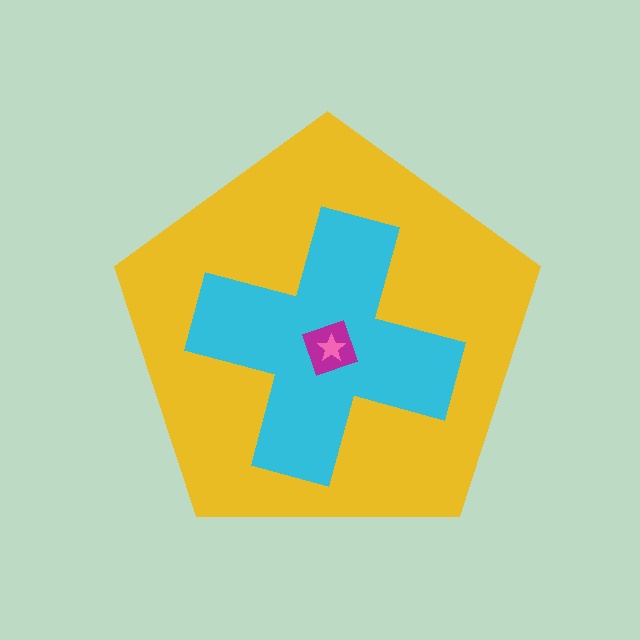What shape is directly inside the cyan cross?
The magenta square.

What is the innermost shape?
The pink star.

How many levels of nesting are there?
4.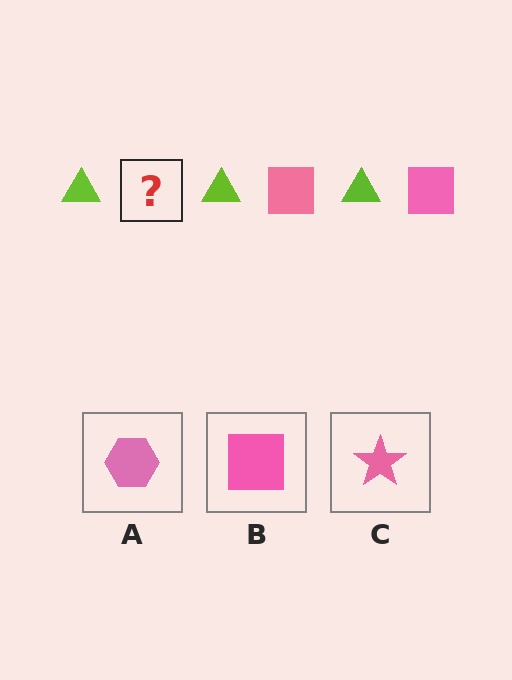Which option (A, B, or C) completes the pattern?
B.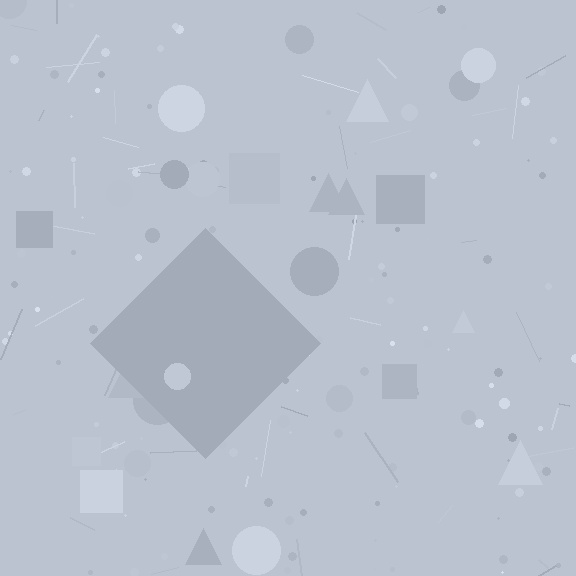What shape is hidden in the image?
A diamond is hidden in the image.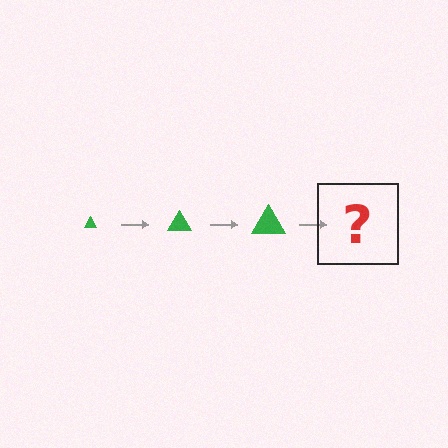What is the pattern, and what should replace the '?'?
The pattern is that the triangle gets progressively larger each step. The '?' should be a green triangle, larger than the previous one.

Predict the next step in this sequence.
The next step is a green triangle, larger than the previous one.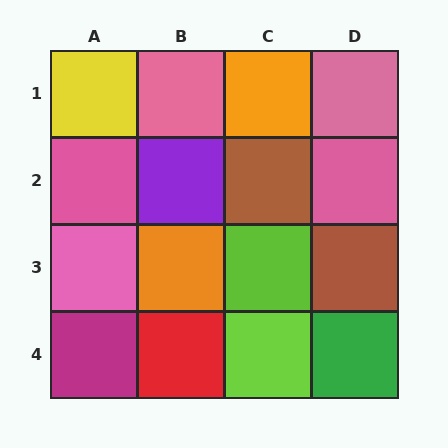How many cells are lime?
2 cells are lime.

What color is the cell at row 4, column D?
Green.